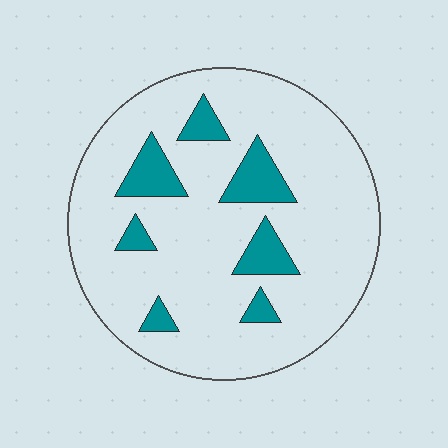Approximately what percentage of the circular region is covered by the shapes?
Approximately 15%.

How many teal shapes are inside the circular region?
7.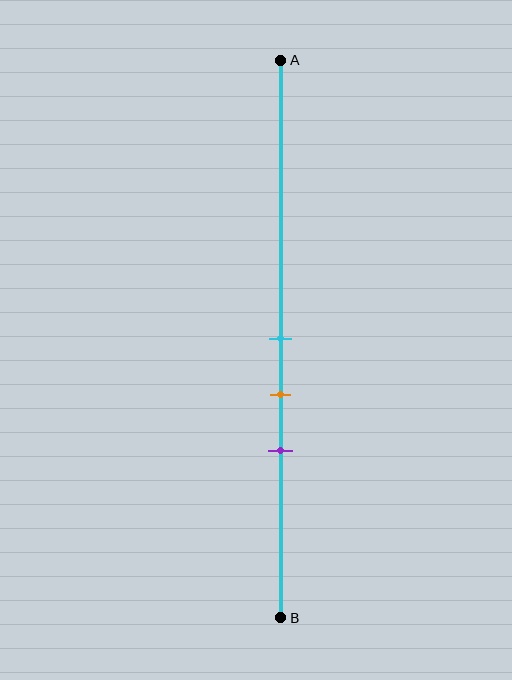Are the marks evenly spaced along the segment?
Yes, the marks are approximately evenly spaced.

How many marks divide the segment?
There are 3 marks dividing the segment.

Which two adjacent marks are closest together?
The cyan and orange marks are the closest adjacent pair.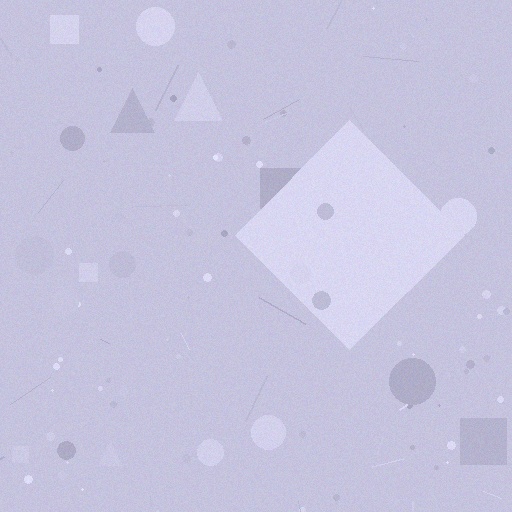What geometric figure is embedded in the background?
A diamond is embedded in the background.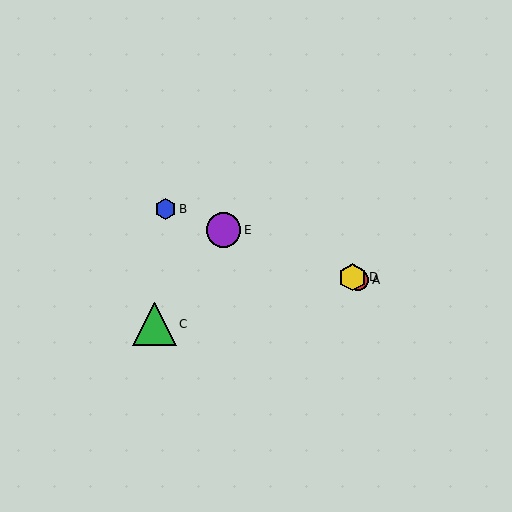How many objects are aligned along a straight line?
4 objects (A, B, D, E) are aligned along a straight line.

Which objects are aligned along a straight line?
Objects A, B, D, E are aligned along a straight line.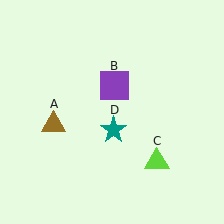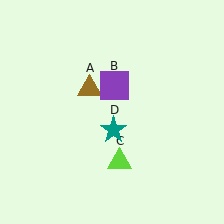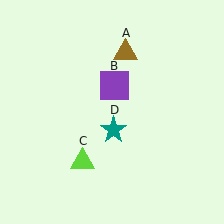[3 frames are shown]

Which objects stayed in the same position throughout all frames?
Purple square (object B) and teal star (object D) remained stationary.